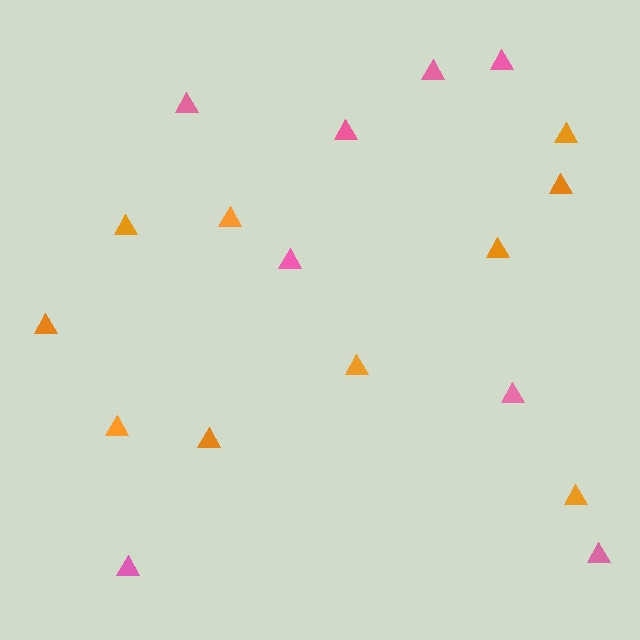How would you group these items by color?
There are 2 groups: one group of orange triangles (10) and one group of pink triangles (8).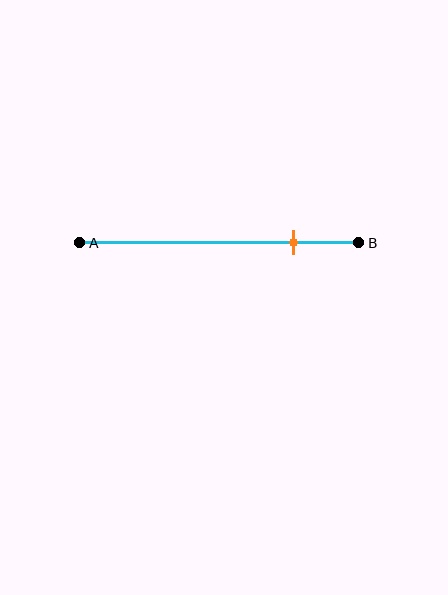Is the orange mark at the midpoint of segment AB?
No, the mark is at about 75% from A, not at the 50% midpoint.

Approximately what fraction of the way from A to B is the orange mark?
The orange mark is approximately 75% of the way from A to B.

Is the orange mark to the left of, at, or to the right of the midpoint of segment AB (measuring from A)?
The orange mark is to the right of the midpoint of segment AB.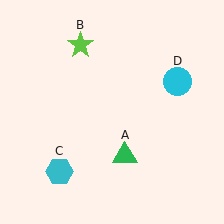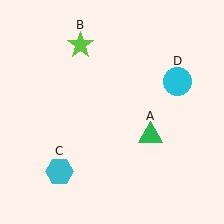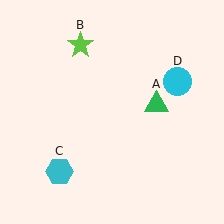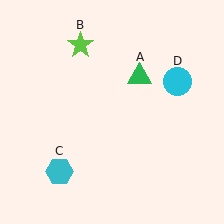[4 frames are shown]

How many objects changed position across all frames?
1 object changed position: green triangle (object A).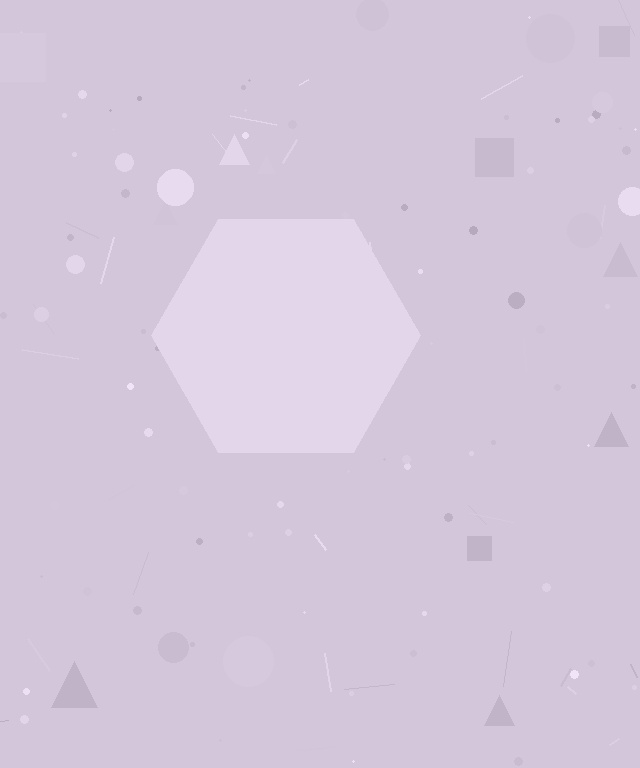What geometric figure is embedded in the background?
A hexagon is embedded in the background.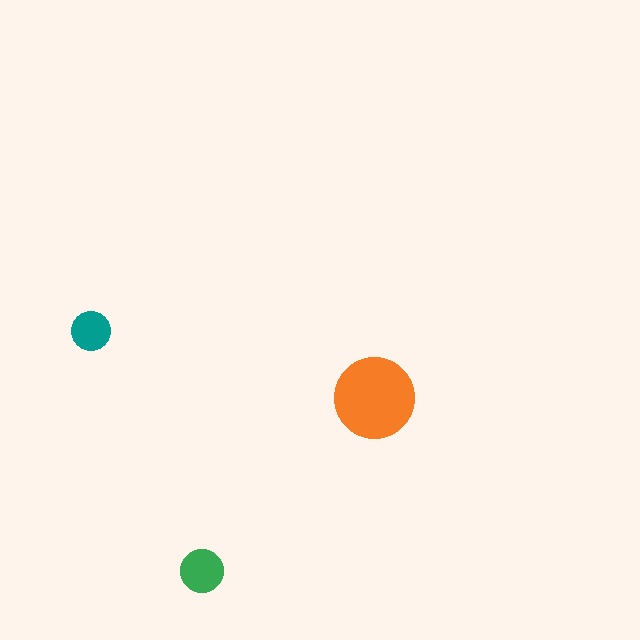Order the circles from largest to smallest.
the orange one, the green one, the teal one.